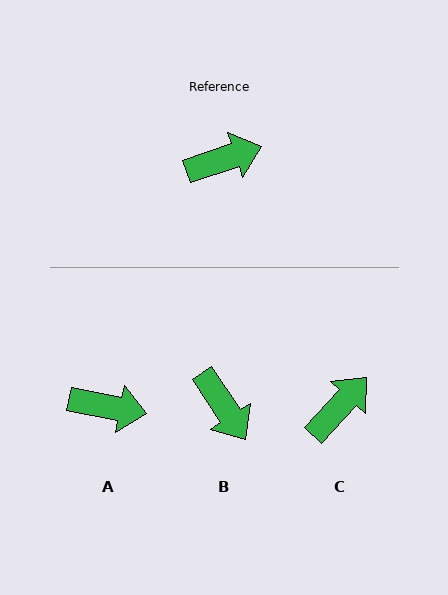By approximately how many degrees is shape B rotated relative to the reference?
Approximately 75 degrees clockwise.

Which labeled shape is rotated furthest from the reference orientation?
B, about 75 degrees away.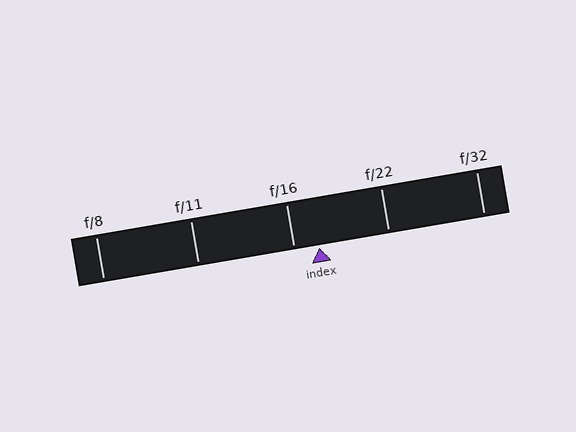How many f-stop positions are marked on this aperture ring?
There are 5 f-stop positions marked.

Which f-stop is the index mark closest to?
The index mark is closest to f/16.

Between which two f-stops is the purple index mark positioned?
The index mark is between f/16 and f/22.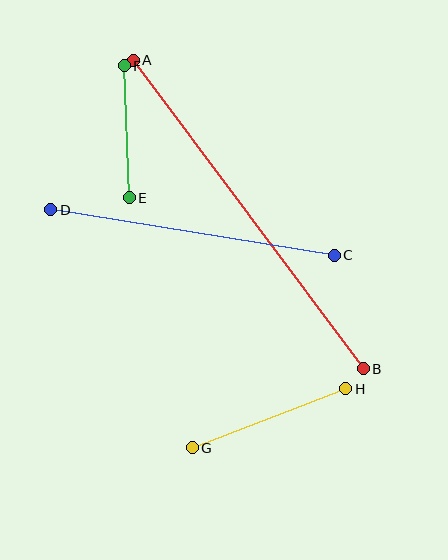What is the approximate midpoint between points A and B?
The midpoint is at approximately (248, 214) pixels.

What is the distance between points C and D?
The distance is approximately 287 pixels.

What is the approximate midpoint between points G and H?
The midpoint is at approximately (269, 418) pixels.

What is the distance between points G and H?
The distance is approximately 164 pixels.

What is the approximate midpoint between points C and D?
The midpoint is at approximately (192, 232) pixels.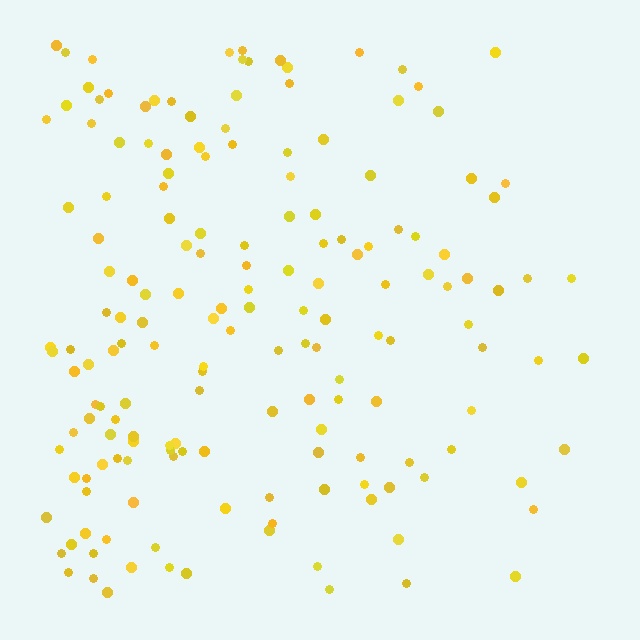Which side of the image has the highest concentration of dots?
The left.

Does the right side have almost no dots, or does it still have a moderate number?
Still a moderate number, just noticeably fewer than the left.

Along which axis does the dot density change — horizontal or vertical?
Horizontal.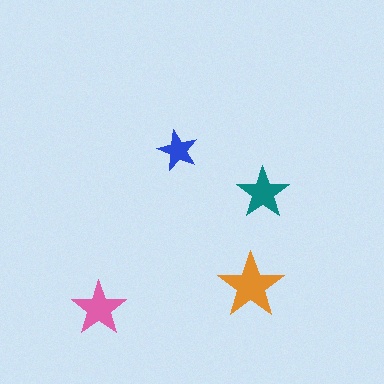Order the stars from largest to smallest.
the orange one, the pink one, the teal one, the blue one.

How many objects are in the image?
There are 4 objects in the image.